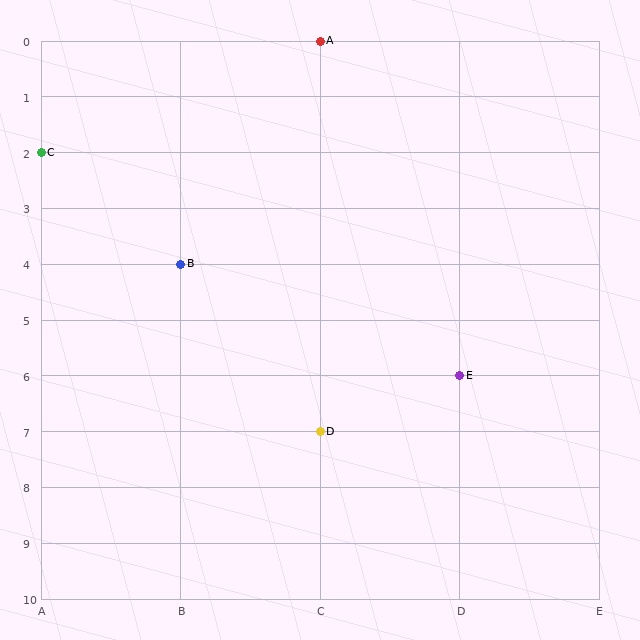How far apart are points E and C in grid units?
Points E and C are 3 columns and 4 rows apart (about 5.0 grid units diagonally).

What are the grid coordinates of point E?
Point E is at grid coordinates (D, 6).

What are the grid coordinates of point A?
Point A is at grid coordinates (C, 0).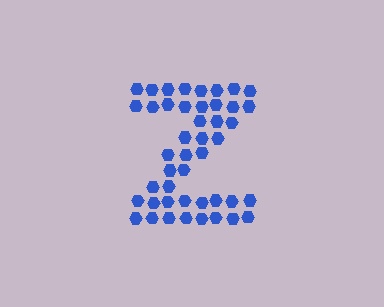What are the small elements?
The small elements are hexagons.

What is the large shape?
The large shape is the letter Z.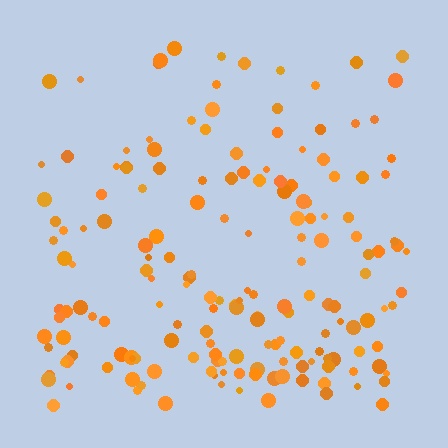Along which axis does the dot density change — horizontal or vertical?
Vertical.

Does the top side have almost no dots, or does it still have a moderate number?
Still a moderate number, just noticeably fewer than the bottom.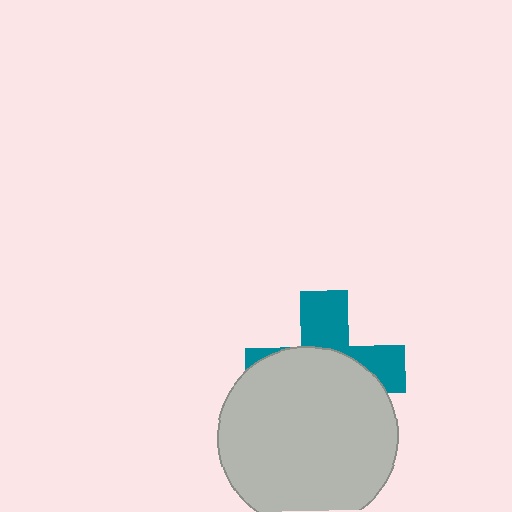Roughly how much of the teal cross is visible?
A small part of it is visible (roughly 39%).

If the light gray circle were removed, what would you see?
You would see the complete teal cross.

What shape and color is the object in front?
The object in front is a light gray circle.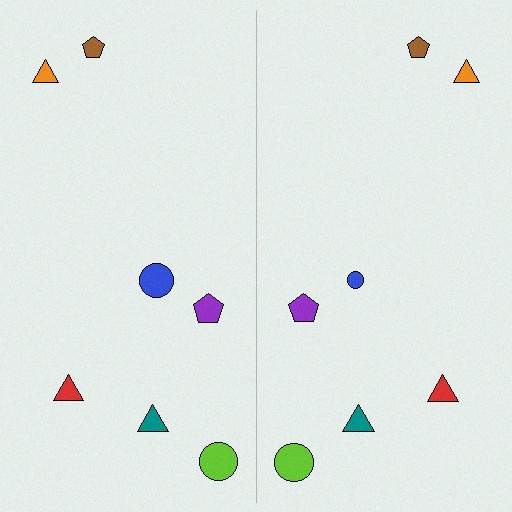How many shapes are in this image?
There are 14 shapes in this image.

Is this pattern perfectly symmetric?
No, the pattern is not perfectly symmetric. The blue circle on the right side has a different size than its mirror counterpart.